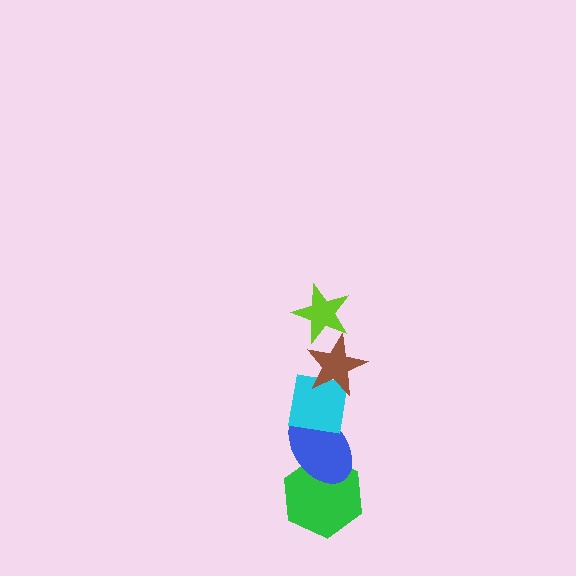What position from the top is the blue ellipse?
The blue ellipse is 4th from the top.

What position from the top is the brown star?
The brown star is 2nd from the top.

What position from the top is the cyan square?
The cyan square is 3rd from the top.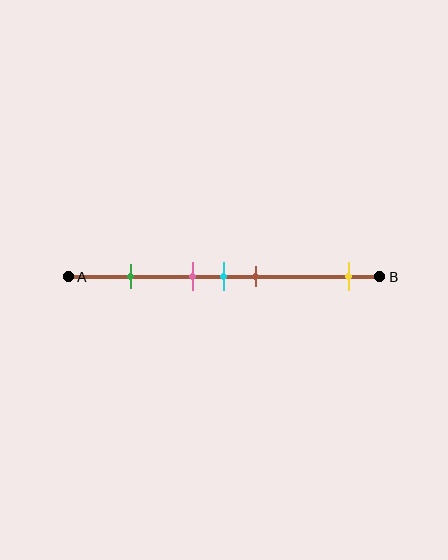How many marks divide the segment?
There are 5 marks dividing the segment.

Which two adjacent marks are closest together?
The pink and cyan marks are the closest adjacent pair.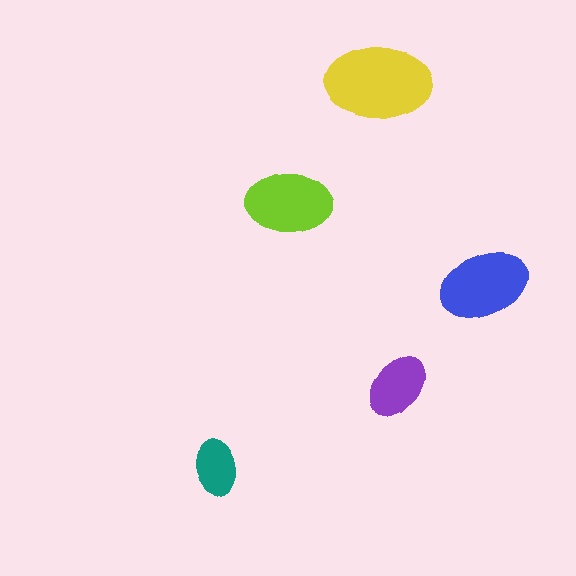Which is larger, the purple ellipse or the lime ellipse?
The lime one.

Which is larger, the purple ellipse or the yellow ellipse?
The yellow one.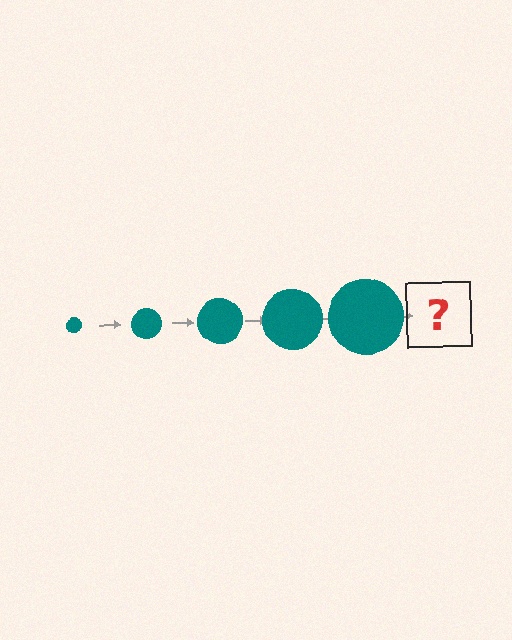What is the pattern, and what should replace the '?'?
The pattern is that the circle gets progressively larger each step. The '?' should be a teal circle, larger than the previous one.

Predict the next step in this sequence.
The next step is a teal circle, larger than the previous one.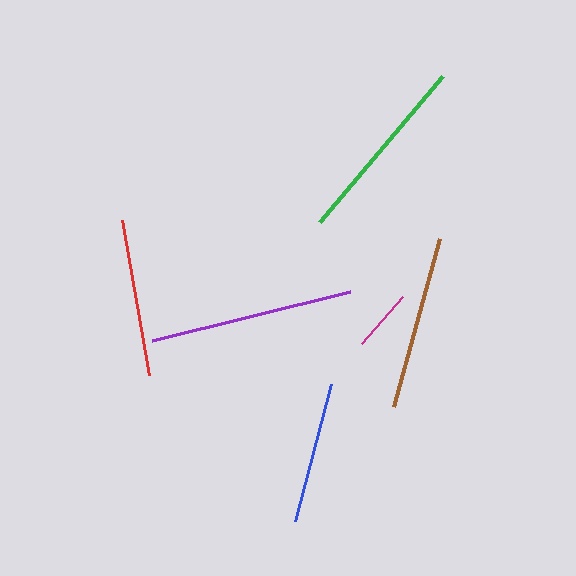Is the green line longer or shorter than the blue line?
The green line is longer than the blue line.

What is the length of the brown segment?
The brown segment is approximately 174 pixels long.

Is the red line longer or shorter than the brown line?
The brown line is longer than the red line.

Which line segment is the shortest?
The magenta line is the shortest at approximately 62 pixels.